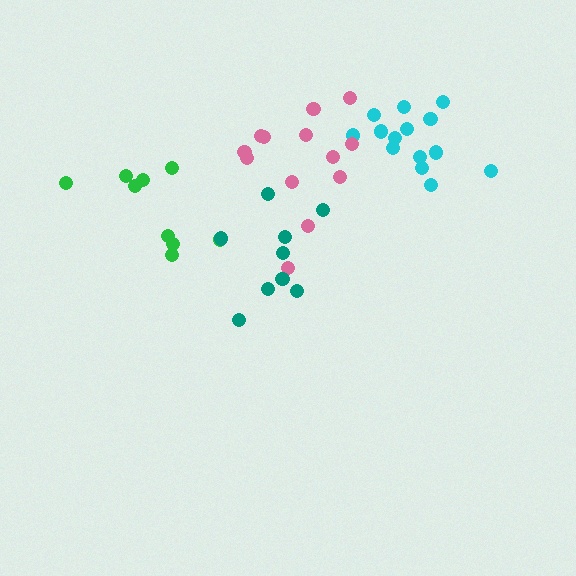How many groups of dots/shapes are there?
There are 4 groups.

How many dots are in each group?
Group 1: 14 dots, Group 2: 13 dots, Group 3: 9 dots, Group 4: 9 dots (45 total).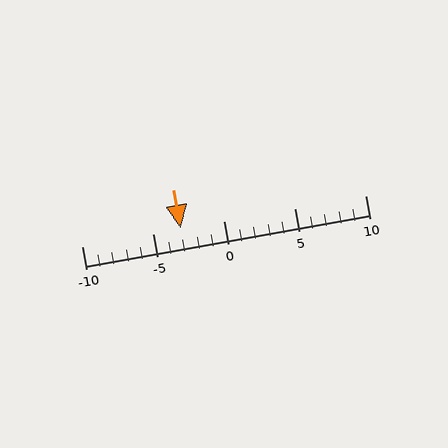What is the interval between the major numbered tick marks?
The major tick marks are spaced 5 units apart.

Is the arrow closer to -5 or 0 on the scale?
The arrow is closer to -5.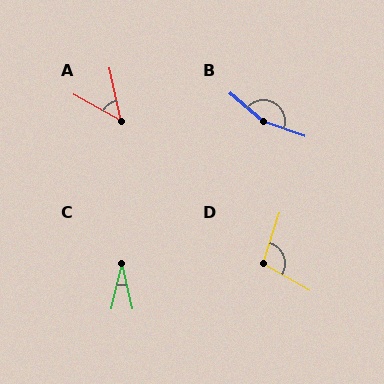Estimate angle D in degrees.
Approximately 102 degrees.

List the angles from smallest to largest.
C (27°), A (48°), D (102°), B (159°).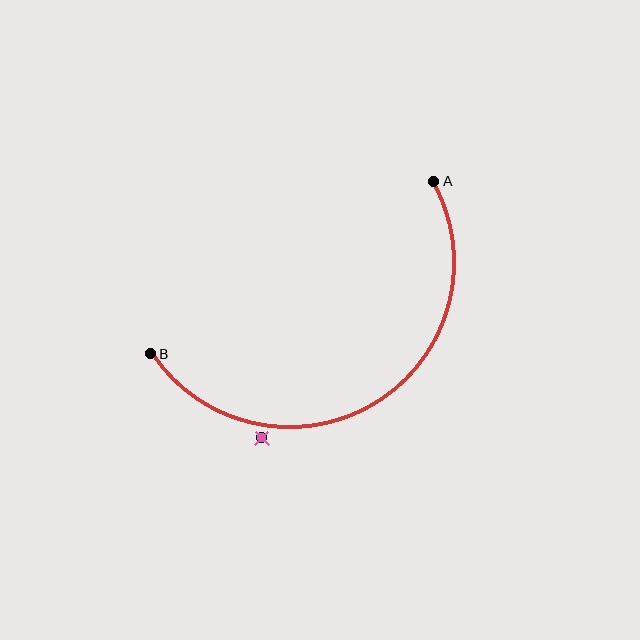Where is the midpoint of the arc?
The arc midpoint is the point on the curve farthest from the straight line joining A and B. It sits below that line.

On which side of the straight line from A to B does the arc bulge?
The arc bulges below the straight line connecting A and B.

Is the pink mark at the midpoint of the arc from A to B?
No — the pink mark does not lie on the arc at all. It sits slightly outside the curve.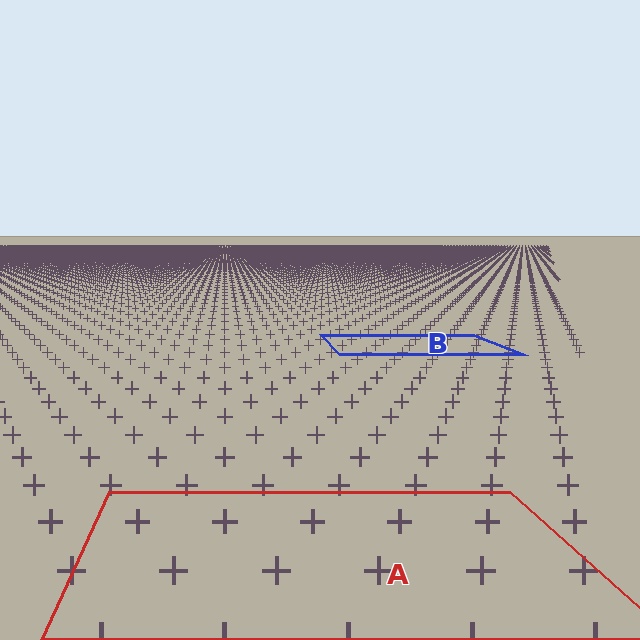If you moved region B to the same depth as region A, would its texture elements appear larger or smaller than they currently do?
They would appear larger. At a closer depth, the same texture elements are projected at a bigger on-screen size.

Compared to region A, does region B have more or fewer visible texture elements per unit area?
Region B has more texture elements per unit area — they are packed more densely because it is farther away.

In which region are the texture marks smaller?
The texture marks are smaller in region B, because it is farther away.